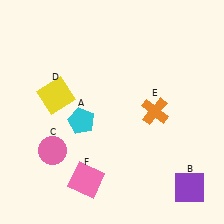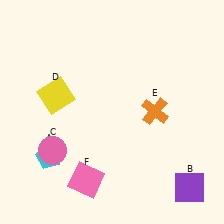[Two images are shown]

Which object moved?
The cyan pentagon (A) moved down.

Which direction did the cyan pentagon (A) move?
The cyan pentagon (A) moved down.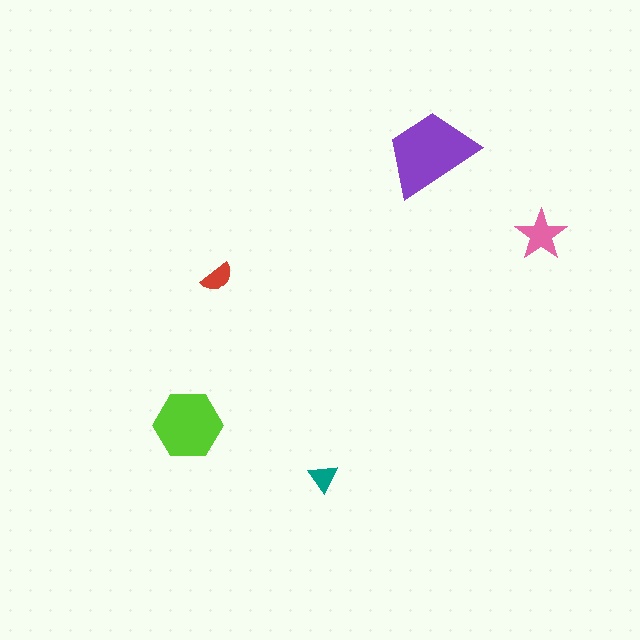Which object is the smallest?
The teal triangle.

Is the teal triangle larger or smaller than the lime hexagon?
Smaller.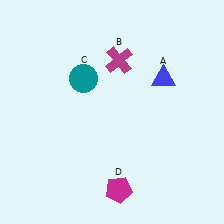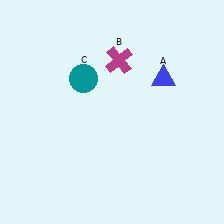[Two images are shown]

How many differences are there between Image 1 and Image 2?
There is 1 difference between the two images.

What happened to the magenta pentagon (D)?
The magenta pentagon (D) was removed in Image 2. It was in the bottom-right area of Image 1.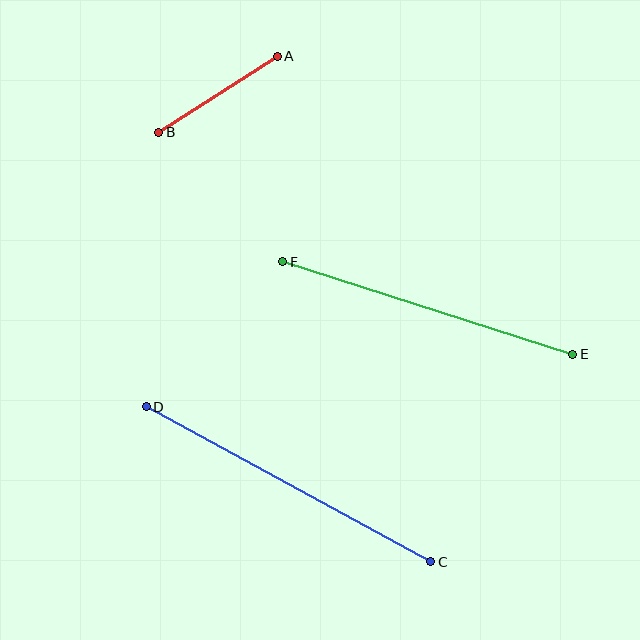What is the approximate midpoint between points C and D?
The midpoint is at approximately (289, 484) pixels.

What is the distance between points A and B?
The distance is approximately 140 pixels.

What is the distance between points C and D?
The distance is approximately 324 pixels.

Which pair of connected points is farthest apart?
Points C and D are farthest apart.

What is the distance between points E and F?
The distance is approximately 304 pixels.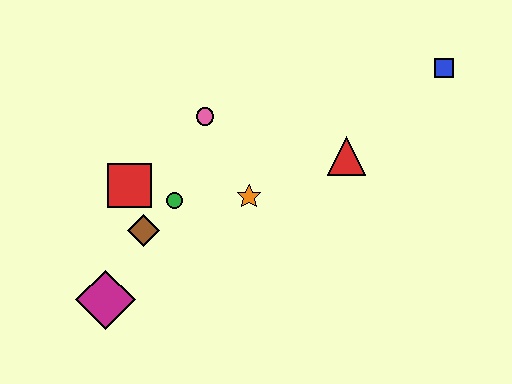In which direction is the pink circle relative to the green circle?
The pink circle is above the green circle.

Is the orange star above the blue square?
No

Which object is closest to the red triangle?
The orange star is closest to the red triangle.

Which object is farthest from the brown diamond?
The blue square is farthest from the brown diamond.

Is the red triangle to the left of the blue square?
Yes